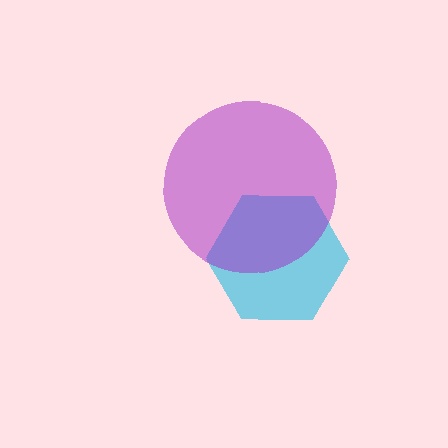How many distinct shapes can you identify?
There are 2 distinct shapes: a cyan hexagon, a purple circle.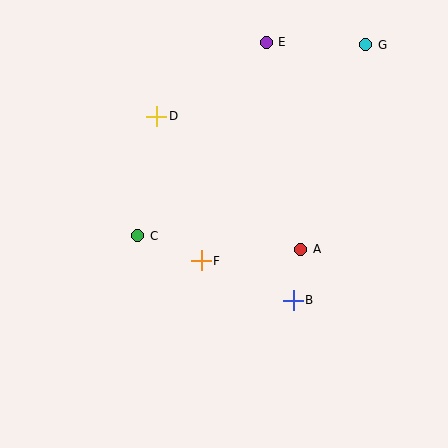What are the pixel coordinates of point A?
Point A is at (301, 249).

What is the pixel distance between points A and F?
The distance between A and F is 101 pixels.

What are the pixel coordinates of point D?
Point D is at (157, 116).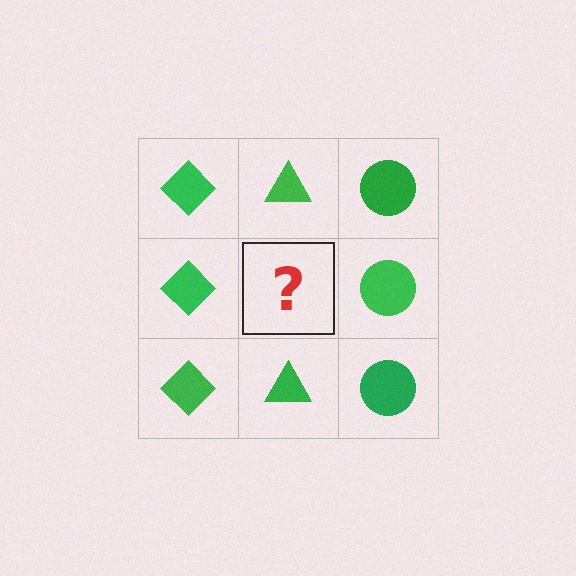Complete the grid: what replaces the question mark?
The question mark should be replaced with a green triangle.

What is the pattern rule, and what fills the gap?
The rule is that each column has a consistent shape. The gap should be filled with a green triangle.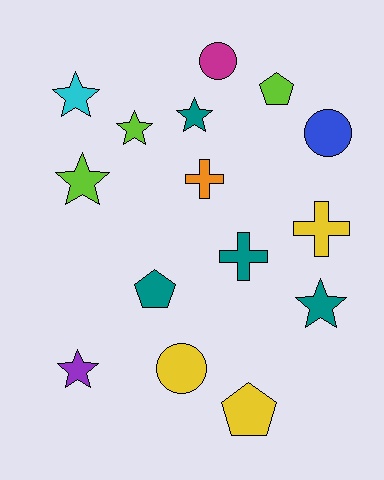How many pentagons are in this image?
There are 3 pentagons.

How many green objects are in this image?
There are no green objects.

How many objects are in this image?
There are 15 objects.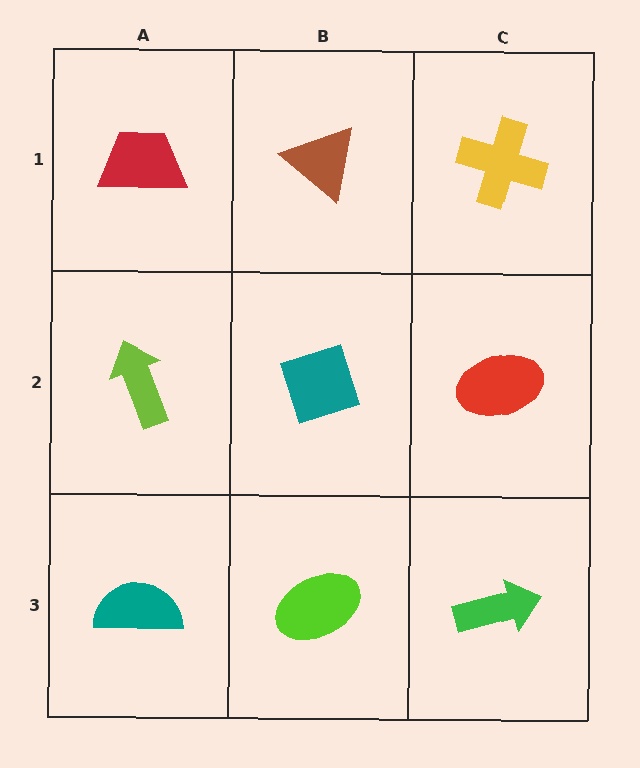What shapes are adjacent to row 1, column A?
A lime arrow (row 2, column A), a brown triangle (row 1, column B).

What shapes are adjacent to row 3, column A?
A lime arrow (row 2, column A), a lime ellipse (row 3, column B).